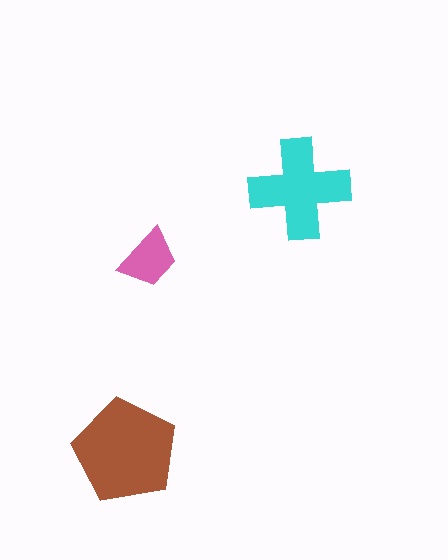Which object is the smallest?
The pink trapezoid.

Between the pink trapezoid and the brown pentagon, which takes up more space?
The brown pentagon.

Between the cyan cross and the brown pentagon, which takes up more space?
The brown pentagon.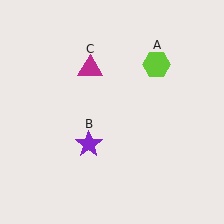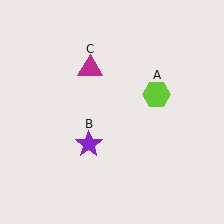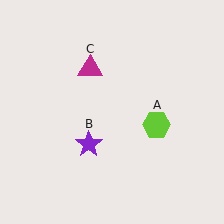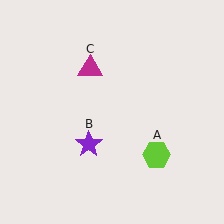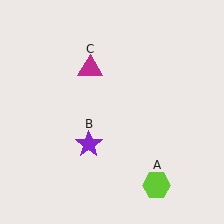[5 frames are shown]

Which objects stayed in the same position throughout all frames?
Purple star (object B) and magenta triangle (object C) remained stationary.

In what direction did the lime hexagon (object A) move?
The lime hexagon (object A) moved down.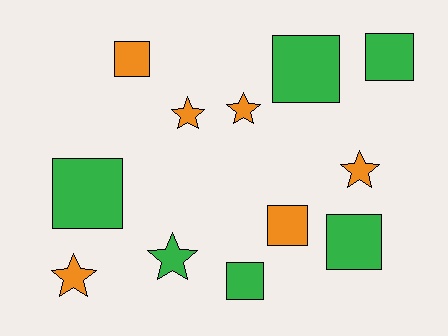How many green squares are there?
There are 5 green squares.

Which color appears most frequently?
Orange, with 6 objects.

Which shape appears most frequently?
Square, with 7 objects.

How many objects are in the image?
There are 12 objects.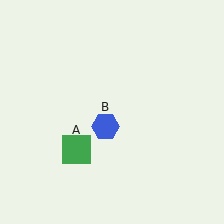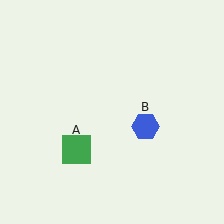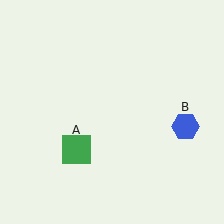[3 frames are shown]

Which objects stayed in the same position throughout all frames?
Green square (object A) remained stationary.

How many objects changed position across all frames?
1 object changed position: blue hexagon (object B).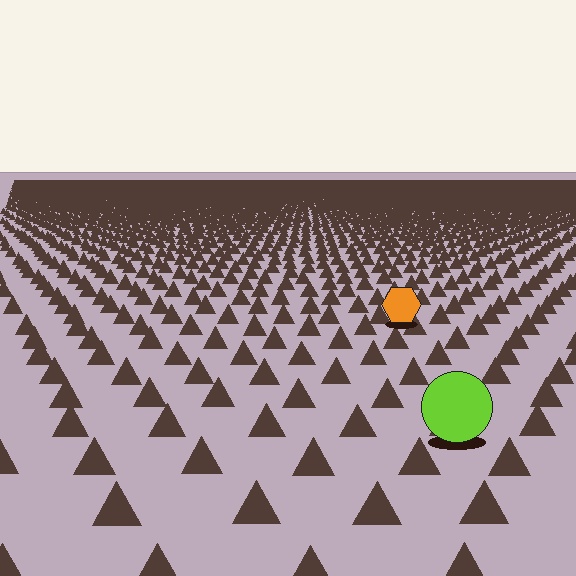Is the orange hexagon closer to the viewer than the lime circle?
No. The lime circle is closer — you can tell from the texture gradient: the ground texture is coarser near it.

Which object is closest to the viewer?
The lime circle is closest. The texture marks near it are larger and more spread out.